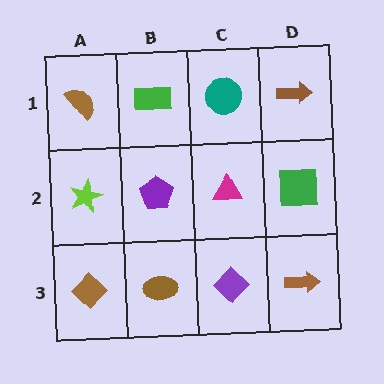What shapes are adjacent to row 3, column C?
A magenta triangle (row 2, column C), a brown ellipse (row 3, column B), a brown arrow (row 3, column D).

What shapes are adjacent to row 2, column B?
A green rectangle (row 1, column B), a brown ellipse (row 3, column B), a lime star (row 2, column A), a magenta triangle (row 2, column C).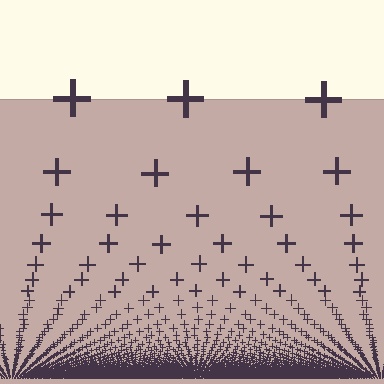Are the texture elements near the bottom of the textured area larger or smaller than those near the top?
Smaller. The gradient is inverted — elements near the bottom are smaller and denser.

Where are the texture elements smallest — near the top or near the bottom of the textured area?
Near the bottom.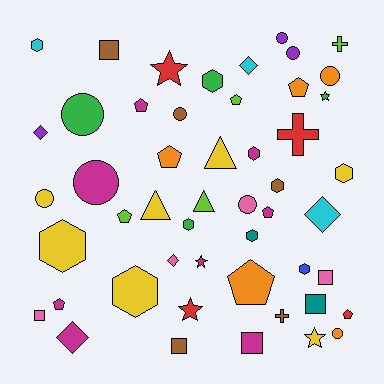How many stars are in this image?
There are 5 stars.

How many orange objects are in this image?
There are 5 orange objects.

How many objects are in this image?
There are 50 objects.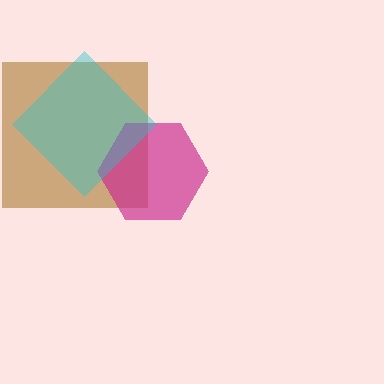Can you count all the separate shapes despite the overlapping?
Yes, there are 3 separate shapes.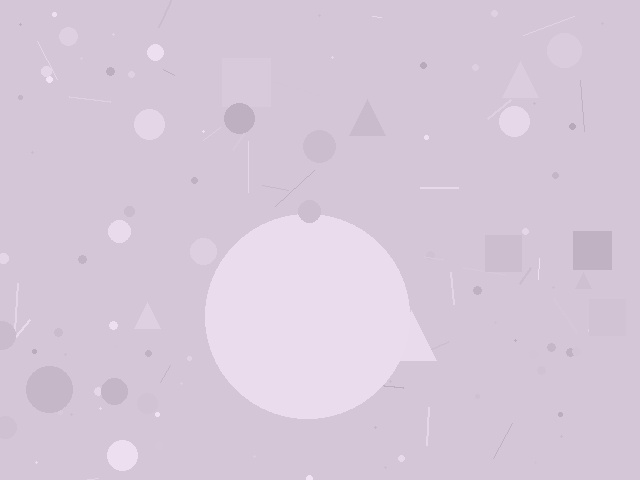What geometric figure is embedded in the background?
A circle is embedded in the background.